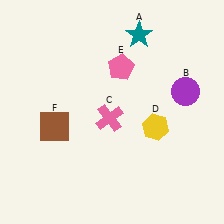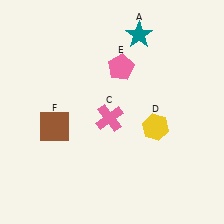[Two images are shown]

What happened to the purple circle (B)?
The purple circle (B) was removed in Image 2. It was in the top-right area of Image 1.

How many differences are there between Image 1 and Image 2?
There is 1 difference between the two images.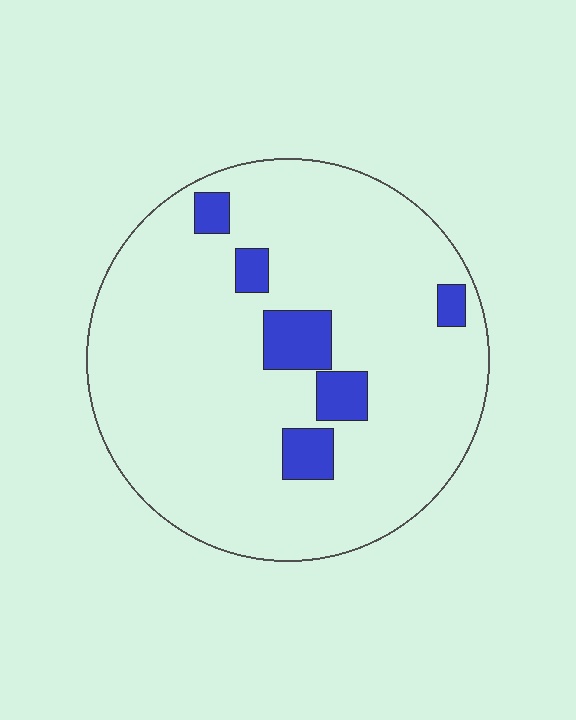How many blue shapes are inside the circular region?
6.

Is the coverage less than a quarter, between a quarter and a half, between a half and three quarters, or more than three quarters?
Less than a quarter.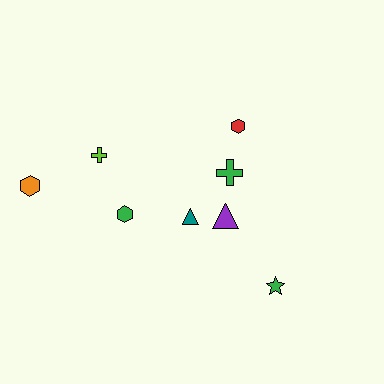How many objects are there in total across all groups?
There are 8 objects.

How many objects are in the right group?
There are 5 objects.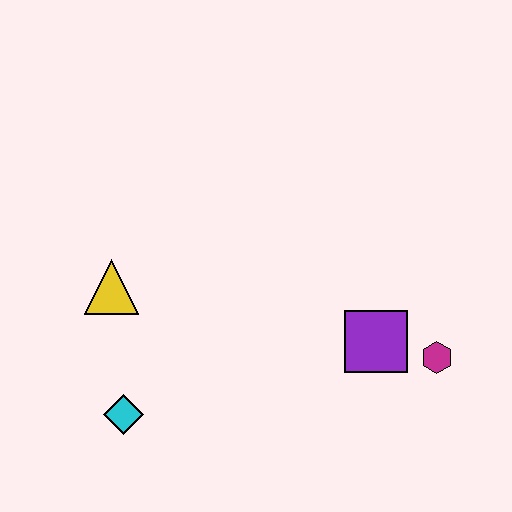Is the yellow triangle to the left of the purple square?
Yes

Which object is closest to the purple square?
The magenta hexagon is closest to the purple square.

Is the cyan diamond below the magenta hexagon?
Yes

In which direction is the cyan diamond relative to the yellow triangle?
The cyan diamond is below the yellow triangle.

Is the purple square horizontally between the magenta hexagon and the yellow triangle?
Yes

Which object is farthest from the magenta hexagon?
The yellow triangle is farthest from the magenta hexagon.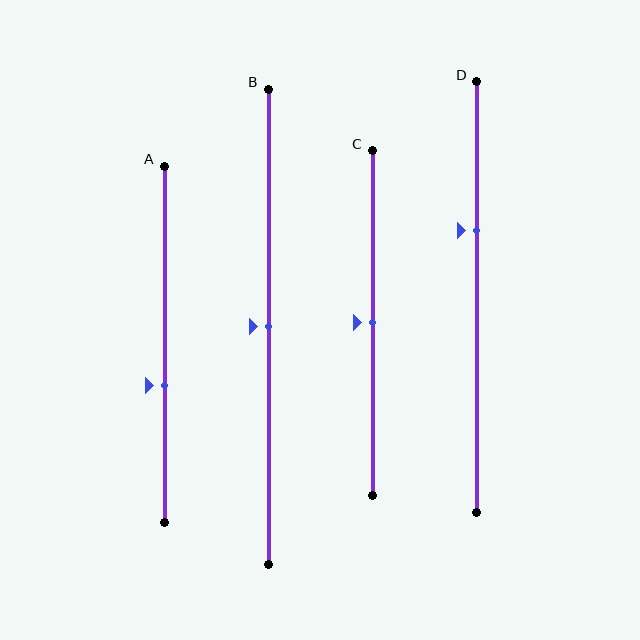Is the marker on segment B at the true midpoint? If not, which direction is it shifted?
Yes, the marker on segment B is at the true midpoint.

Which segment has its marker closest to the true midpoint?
Segment B has its marker closest to the true midpoint.